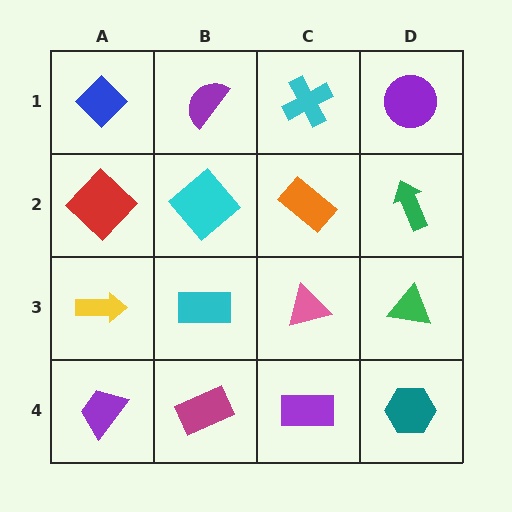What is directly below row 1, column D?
A green arrow.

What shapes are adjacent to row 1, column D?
A green arrow (row 2, column D), a cyan cross (row 1, column C).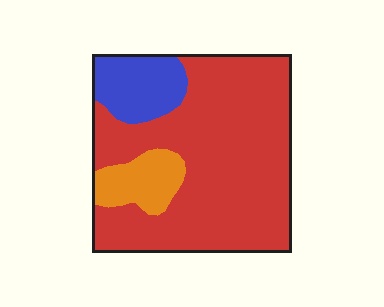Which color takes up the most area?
Red, at roughly 75%.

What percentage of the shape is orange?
Orange covers about 10% of the shape.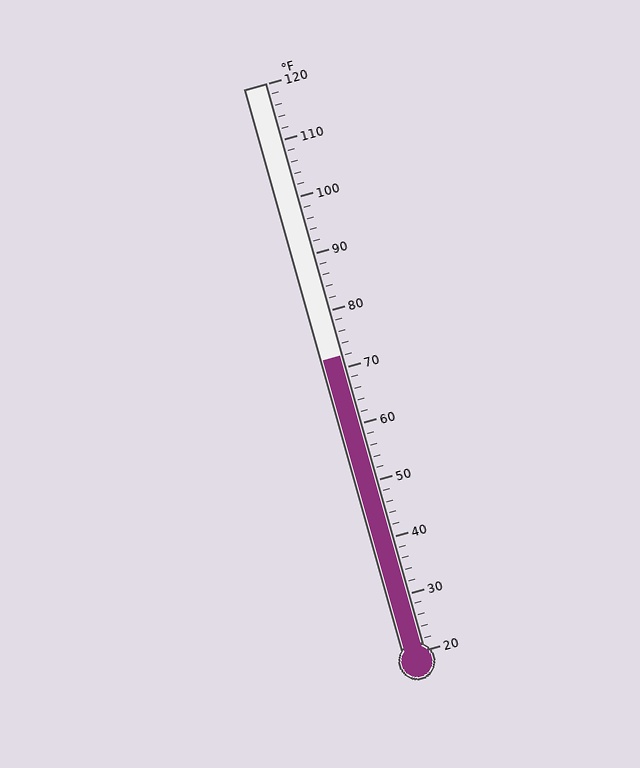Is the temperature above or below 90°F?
The temperature is below 90°F.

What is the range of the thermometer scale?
The thermometer scale ranges from 20°F to 120°F.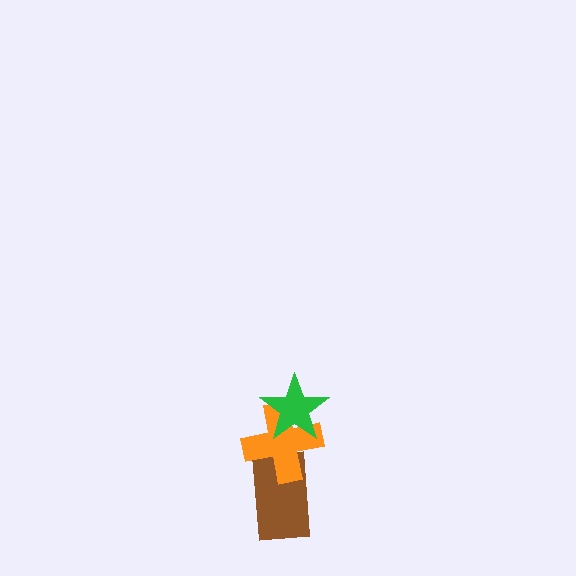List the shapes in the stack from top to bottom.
From top to bottom: the green star, the orange cross, the brown rectangle.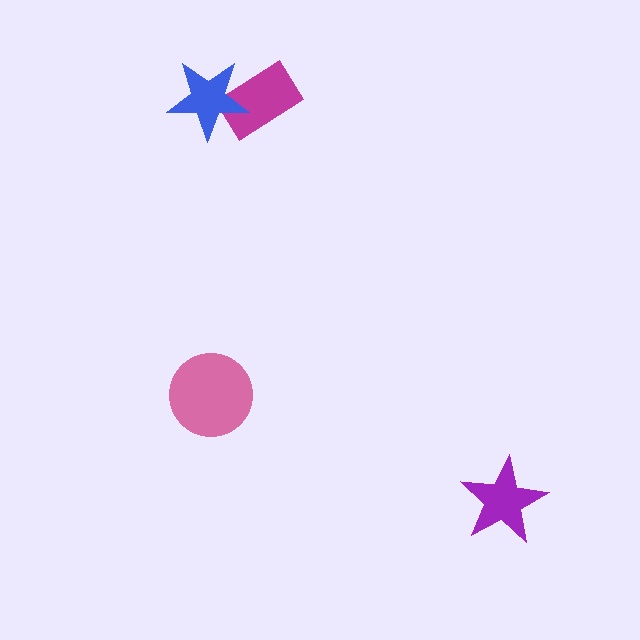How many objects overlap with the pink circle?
0 objects overlap with the pink circle.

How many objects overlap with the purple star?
0 objects overlap with the purple star.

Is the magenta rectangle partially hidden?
Yes, it is partially covered by another shape.